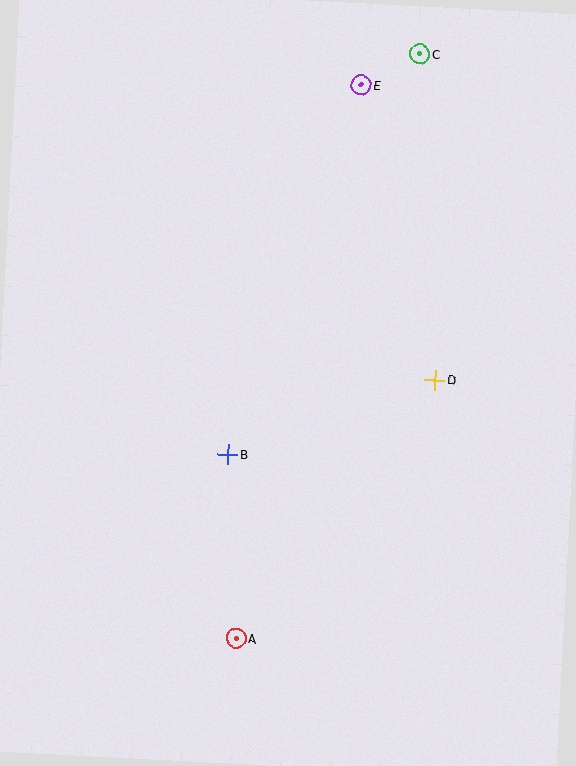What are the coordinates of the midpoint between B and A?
The midpoint between B and A is at (232, 546).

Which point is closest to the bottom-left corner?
Point A is closest to the bottom-left corner.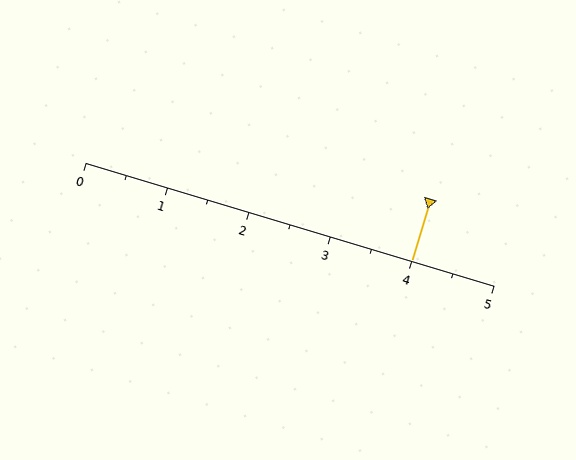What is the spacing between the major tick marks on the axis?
The major ticks are spaced 1 apart.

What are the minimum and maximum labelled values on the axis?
The axis runs from 0 to 5.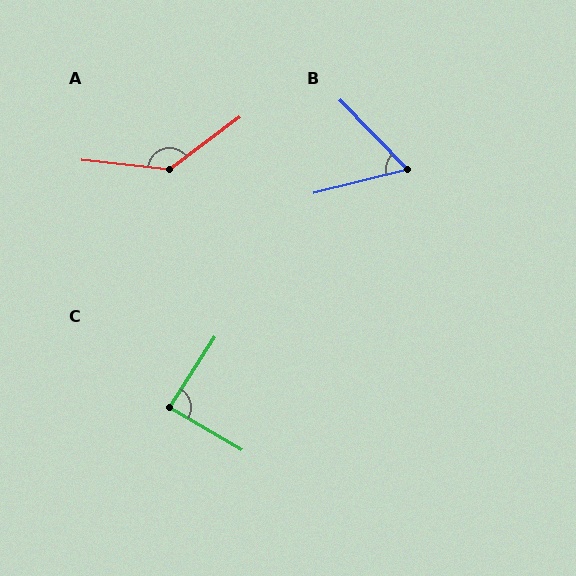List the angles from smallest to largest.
B (60°), C (88°), A (137°).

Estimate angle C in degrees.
Approximately 88 degrees.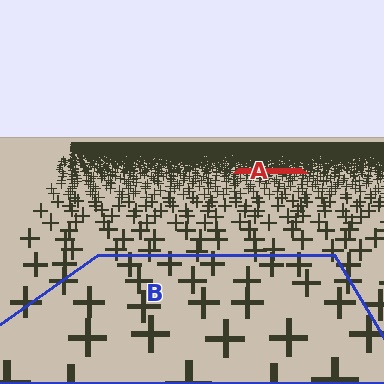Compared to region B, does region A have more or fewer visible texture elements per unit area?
Region A has more texture elements per unit area — they are packed more densely because it is farther away.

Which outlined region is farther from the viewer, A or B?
Region A is farther from the viewer — the texture elements inside it appear smaller and more densely packed.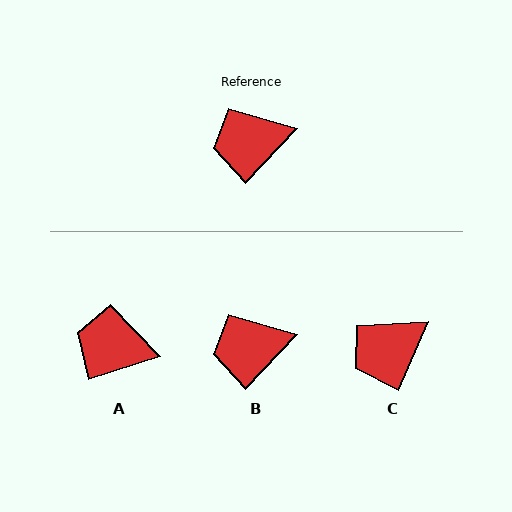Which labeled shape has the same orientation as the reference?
B.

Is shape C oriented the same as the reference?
No, it is off by about 20 degrees.